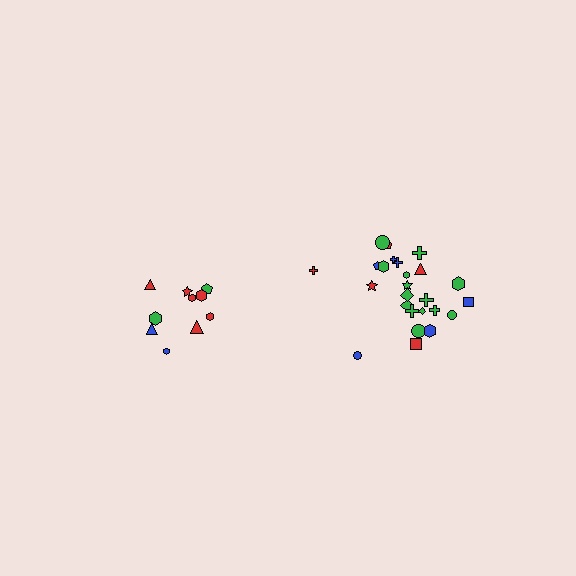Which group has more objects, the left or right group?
The right group.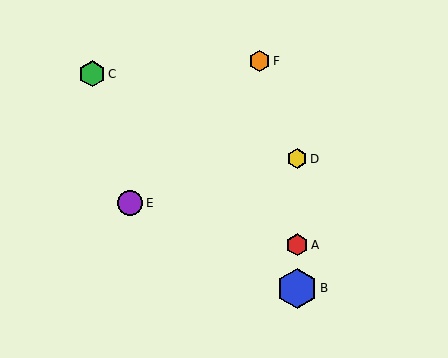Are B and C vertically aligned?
No, B is at x≈297 and C is at x≈92.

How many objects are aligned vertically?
3 objects (A, B, D) are aligned vertically.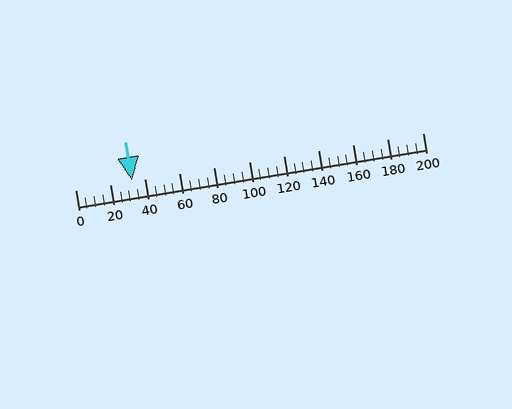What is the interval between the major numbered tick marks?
The major tick marks are spaced 20 units apart.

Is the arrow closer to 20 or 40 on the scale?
The arrow is closer to 40.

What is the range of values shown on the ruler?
The ruler shows values from 0 to 200.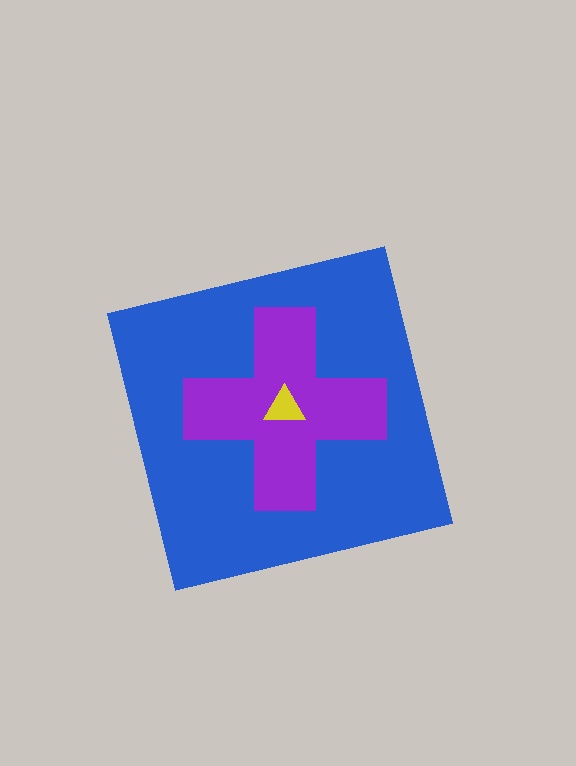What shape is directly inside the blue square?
The purple cross.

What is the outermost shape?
The blue square.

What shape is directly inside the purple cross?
The yellow triangle.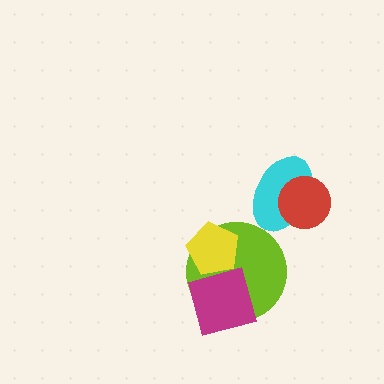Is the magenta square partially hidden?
No, no other shape covers it.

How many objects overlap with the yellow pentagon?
1 object overlaps with the yellow pentagon.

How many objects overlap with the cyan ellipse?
1 object overlaps with the cyan ellipse.